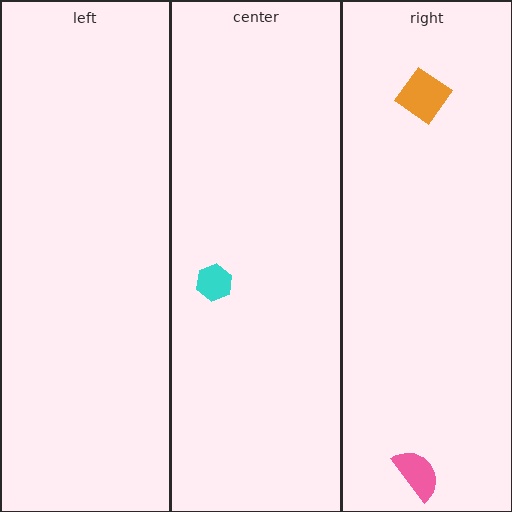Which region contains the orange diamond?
The right region.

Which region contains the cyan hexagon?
The center region.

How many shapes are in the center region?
1.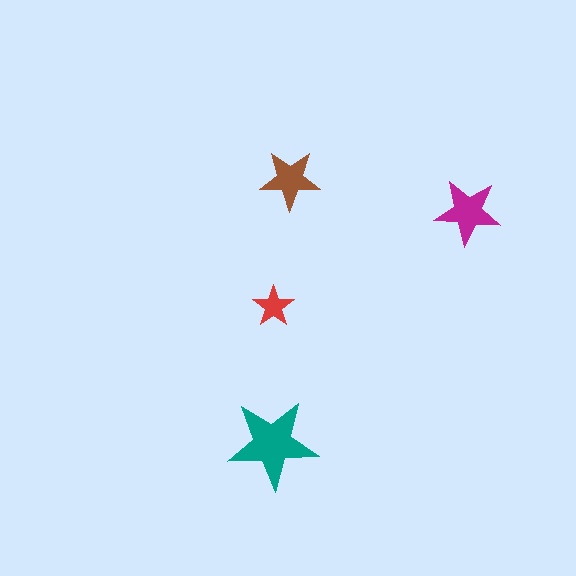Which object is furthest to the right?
The magenta star is rightmost.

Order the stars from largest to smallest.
the teal one, the magenta one, the brown one, the red one.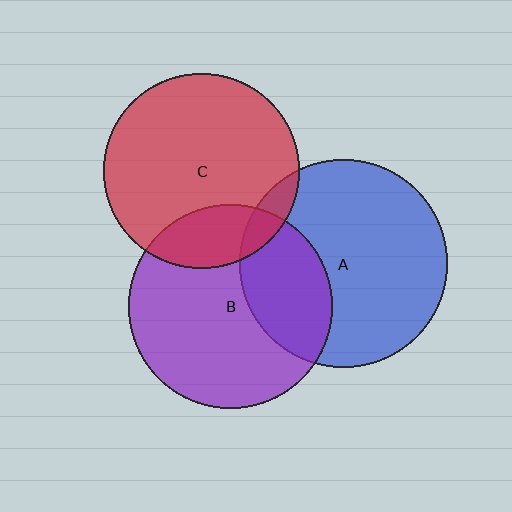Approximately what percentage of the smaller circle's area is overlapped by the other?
Approximately 20%.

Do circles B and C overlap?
Yes.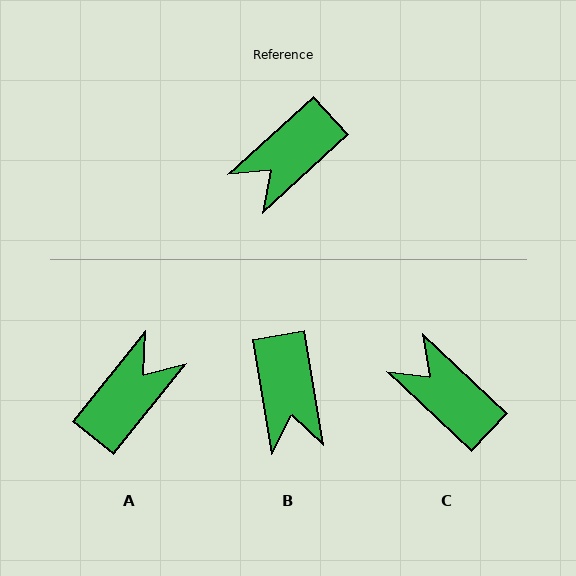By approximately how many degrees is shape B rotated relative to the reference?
Approximately 57 degrees counter-clockwise.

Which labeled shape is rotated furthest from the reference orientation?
A, about 171 degrees away.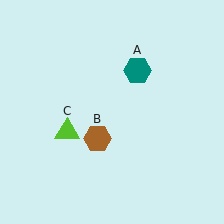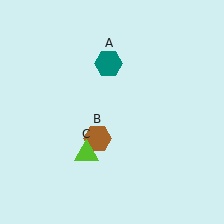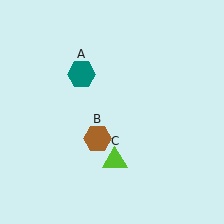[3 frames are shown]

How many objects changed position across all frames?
2 objects changed position: teal hexagon (object A), lime triangle (object C).